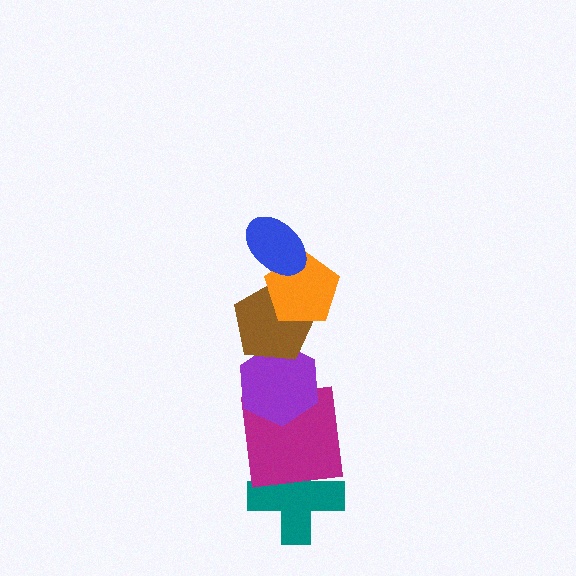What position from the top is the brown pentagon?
The brown pentagon is 3rd from the top.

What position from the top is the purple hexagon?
The purple hexagon is 4th from the top.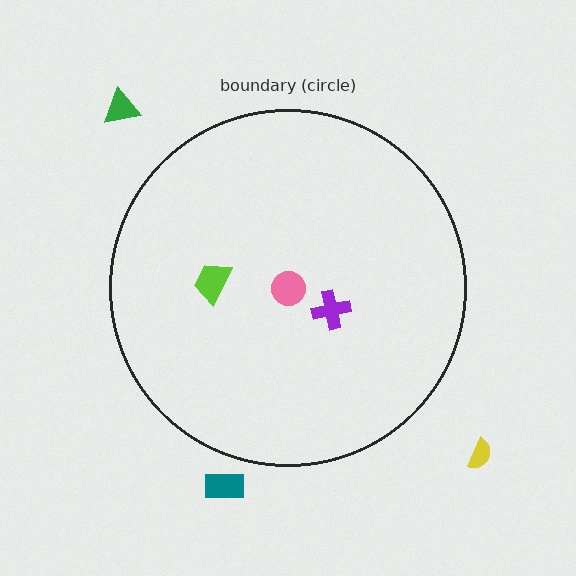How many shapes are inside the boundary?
3 inside, 3 outside.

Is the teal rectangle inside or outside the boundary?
Outside.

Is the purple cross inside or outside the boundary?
Inside.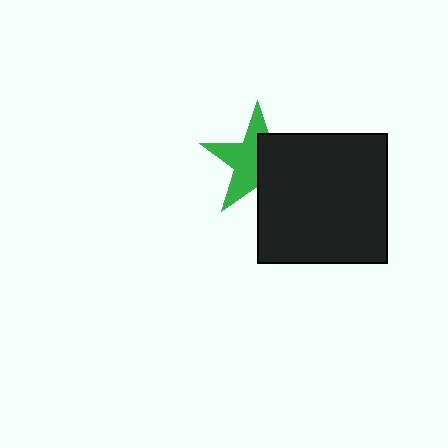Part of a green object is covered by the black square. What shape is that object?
It is a star.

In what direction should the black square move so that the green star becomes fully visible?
The black square should move right. That is the shortest direction to clear the overlap and leave the green star fully visible.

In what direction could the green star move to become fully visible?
The green star could move left. That would shift it out from behind the black square entirely.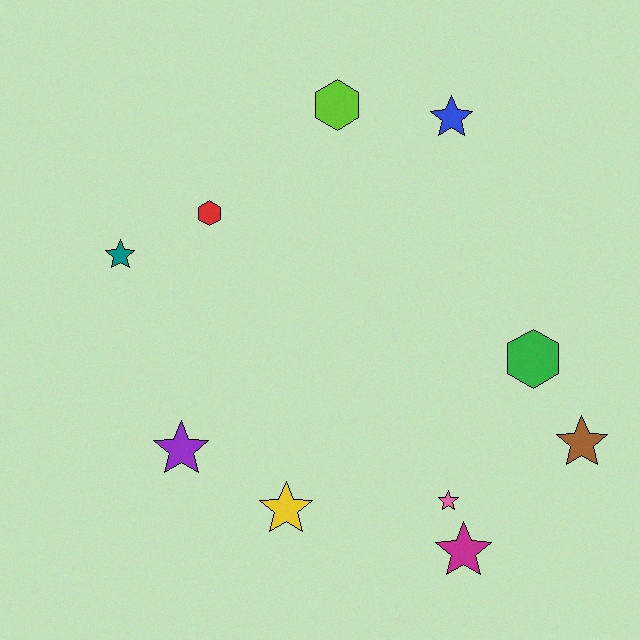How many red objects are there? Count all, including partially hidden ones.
There is 1 red object.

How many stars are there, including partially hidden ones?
There are 7 stars.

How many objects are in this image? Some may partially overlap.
There are 10 objects.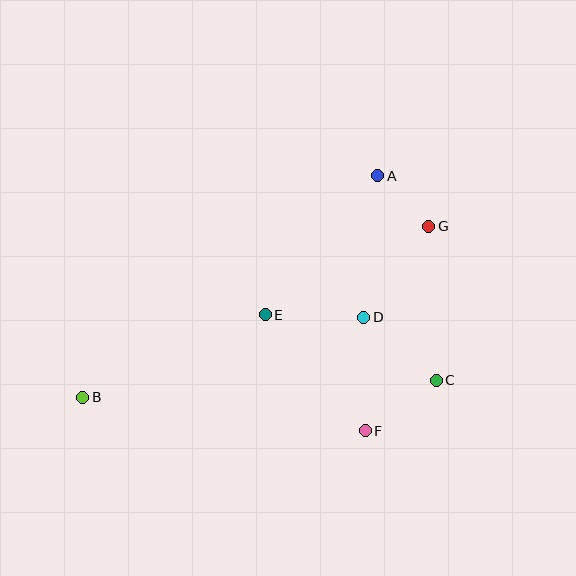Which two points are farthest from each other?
Points B and G are farthest from each other.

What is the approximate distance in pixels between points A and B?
The distance between A and B is approximately 369 pixels.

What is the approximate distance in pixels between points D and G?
The distance between D and G is approximately 112 pixels.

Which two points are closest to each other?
Points A and G are closest to each other.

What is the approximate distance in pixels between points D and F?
The distance between D and F is approximately 113 pixels.